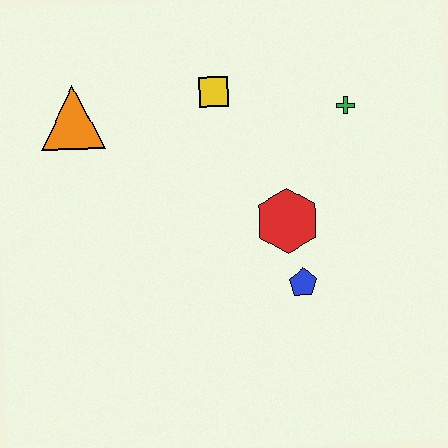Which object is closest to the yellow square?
The green cross is closest to the yellow square.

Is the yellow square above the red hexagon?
Yes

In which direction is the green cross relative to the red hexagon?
The green cross is above the red hexagon.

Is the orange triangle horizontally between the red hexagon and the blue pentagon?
No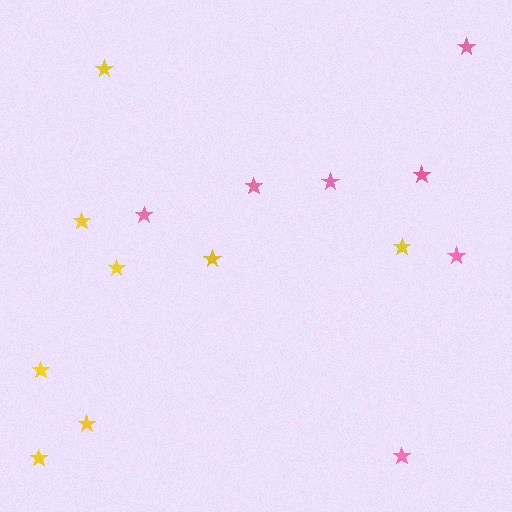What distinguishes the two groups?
There are 2 groups: one group of yellow stars (8) and one group of pink stars (7).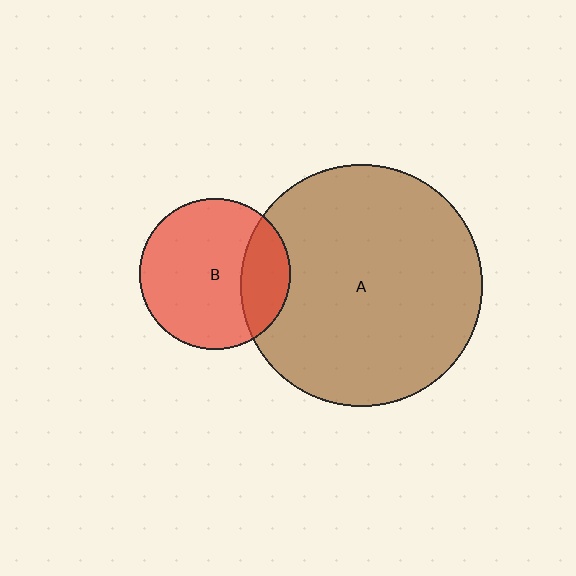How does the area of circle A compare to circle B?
Approximately 2.6 times.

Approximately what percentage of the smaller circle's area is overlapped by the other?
Approximately 25%.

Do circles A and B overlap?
Yes.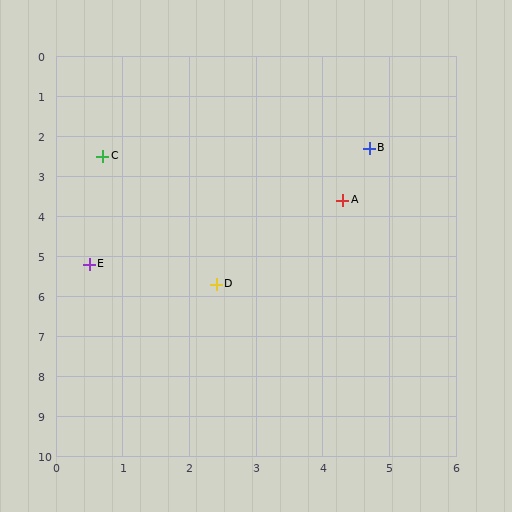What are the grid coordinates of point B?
Point B is at approximately (4.7, 2.3).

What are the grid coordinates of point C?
Point C is at approximately (0.7, 2.5).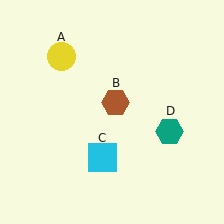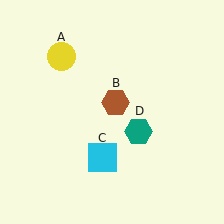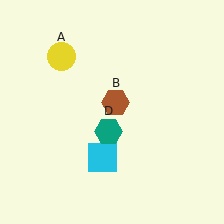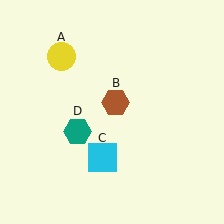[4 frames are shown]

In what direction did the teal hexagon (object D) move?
The teal hexagon (object D) moved left.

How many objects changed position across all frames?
1 object changed position: teal hexagon (object D).